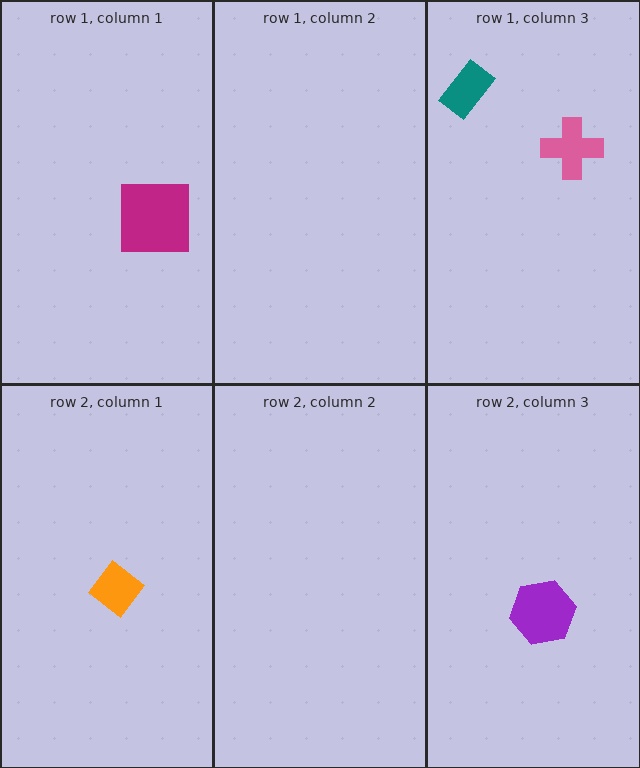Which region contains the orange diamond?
The row 2, column 1 region.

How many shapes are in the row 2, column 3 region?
1.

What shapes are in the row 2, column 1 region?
The orange diamond.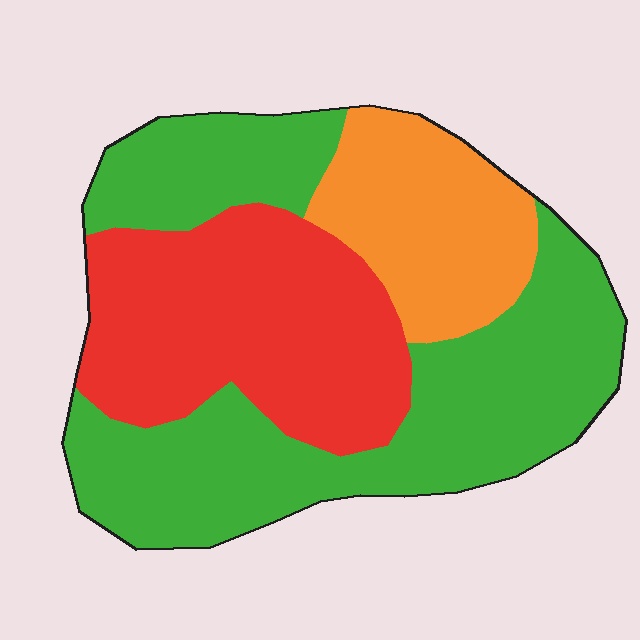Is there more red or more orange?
Red.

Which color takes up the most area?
Green, at roughly 50%.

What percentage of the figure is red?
Red takes up about one third (1/3) of the figure.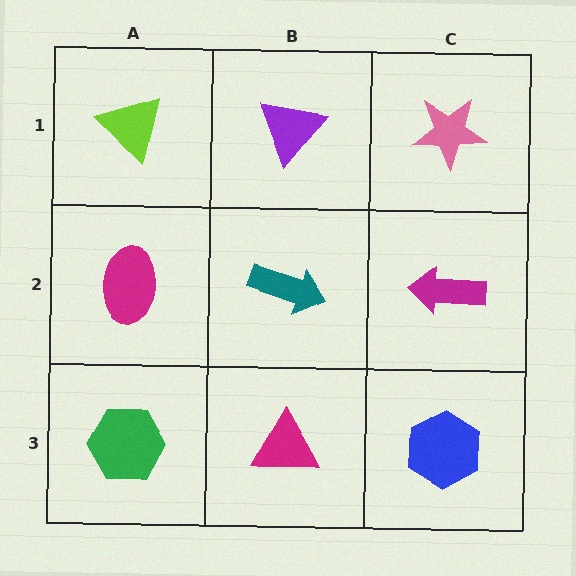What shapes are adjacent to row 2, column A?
A lime triangle (row 1, column A), a green hexagon (row 3, column A), a teal arrow (row 2, column B).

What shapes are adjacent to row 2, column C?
A pink star (row 1, column C), a blue hexagon (row 3, column C), a teal arrow (row 2, column B).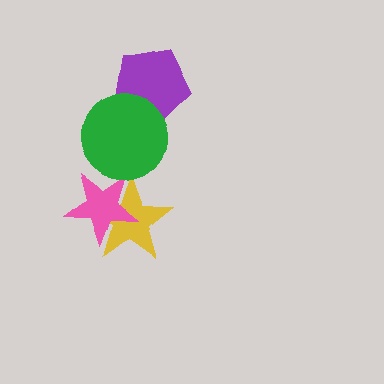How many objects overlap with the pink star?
2 objects overlap with the pink star.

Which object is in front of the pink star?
The green circle is in front of the pink star.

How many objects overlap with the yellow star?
1 object overlaps with the yellow star.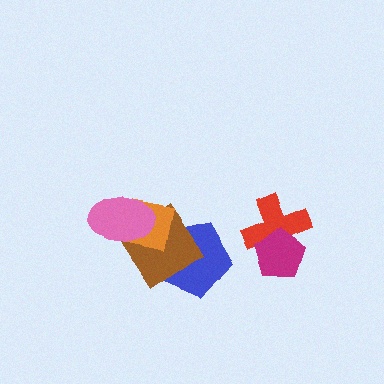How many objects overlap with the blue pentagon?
2 objects overlap with the blue pentagon.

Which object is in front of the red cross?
The magenta pentagon is in front of the red cross.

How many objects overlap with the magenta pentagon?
1 object overlaps with the magenta pentagon.